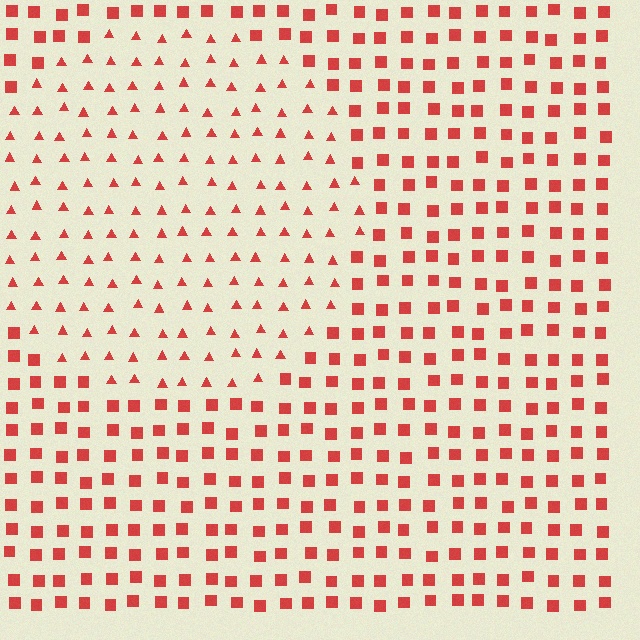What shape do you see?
I see a circle.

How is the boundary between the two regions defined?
The boundary is defined by a change in element shape: triangles inside vs. squares outside. All elements share the same color and spacing.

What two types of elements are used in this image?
The image uses triangles inside the circle region and squares outside it.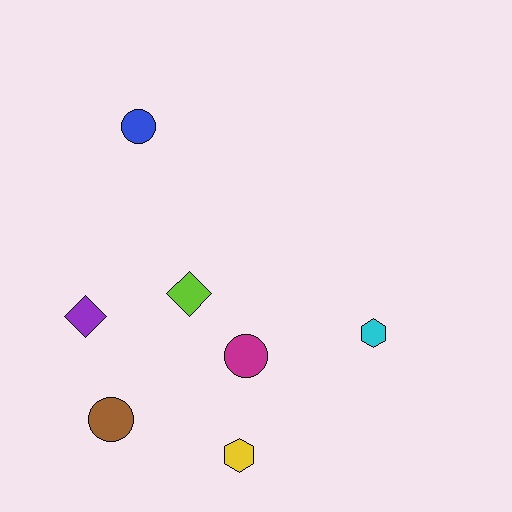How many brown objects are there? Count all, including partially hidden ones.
There is 1 brown object.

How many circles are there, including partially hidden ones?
There are 3 circles.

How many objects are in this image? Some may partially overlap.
There are 7 objects.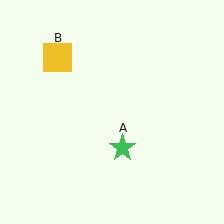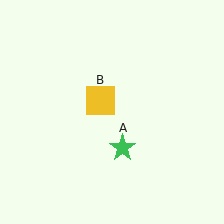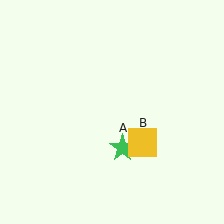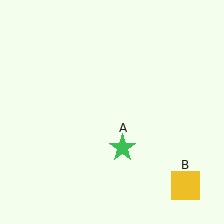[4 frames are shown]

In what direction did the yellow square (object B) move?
The yellow square (object B) moved down and to the right.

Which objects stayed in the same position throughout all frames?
Green star (object A) remained stationary.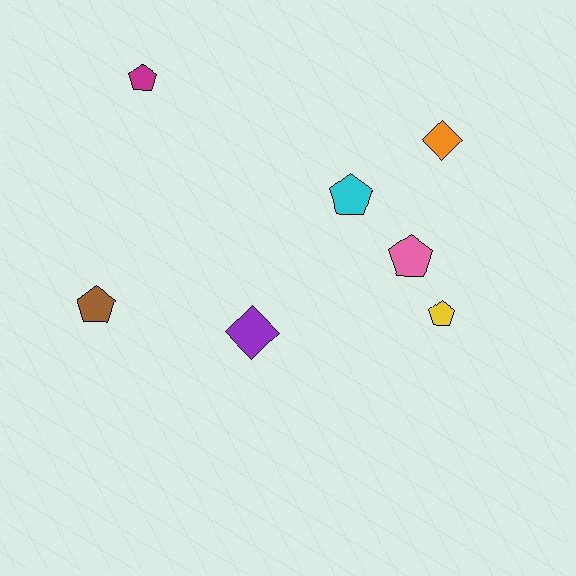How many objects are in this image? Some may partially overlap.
There are 7 objects.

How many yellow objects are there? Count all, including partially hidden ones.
There is 1 yellow object.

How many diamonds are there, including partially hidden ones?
There are 2 diamonds.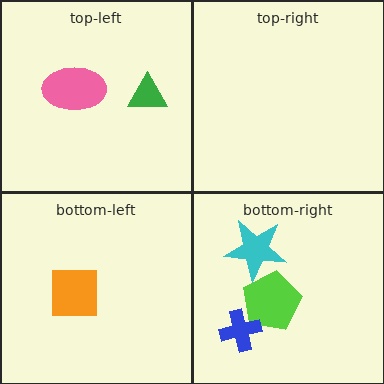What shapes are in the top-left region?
The pink ellipse, the green triangle.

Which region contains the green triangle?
The top-left region.